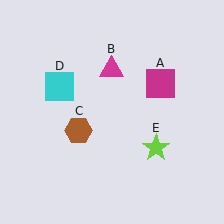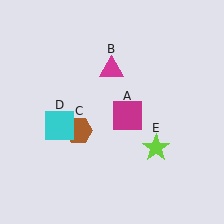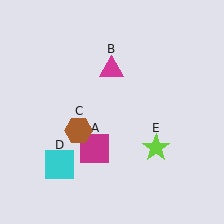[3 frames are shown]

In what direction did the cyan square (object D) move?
The cyan square (object D) moved down.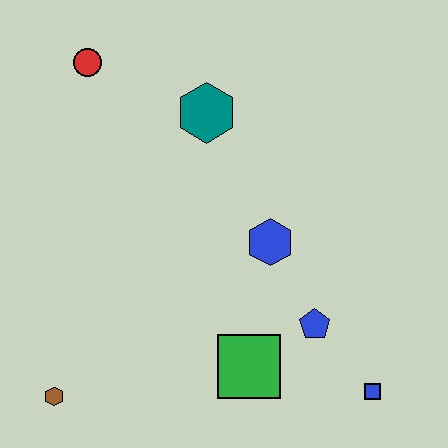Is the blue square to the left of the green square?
No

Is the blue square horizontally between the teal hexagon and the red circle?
No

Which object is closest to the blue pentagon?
The green square is closest to the blue pentagon.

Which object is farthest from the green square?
The red circle is farthest from the green square.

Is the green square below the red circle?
Yes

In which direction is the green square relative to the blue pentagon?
The green square is to the left of the blue pentagon.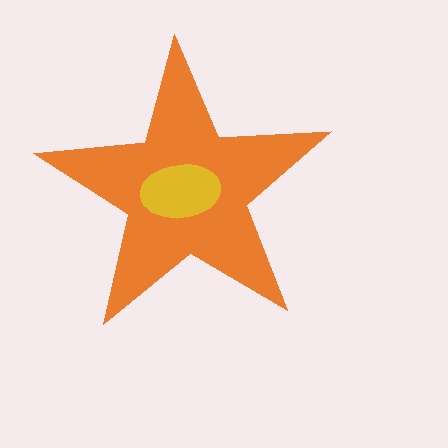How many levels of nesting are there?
2.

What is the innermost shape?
The yellow ellipse.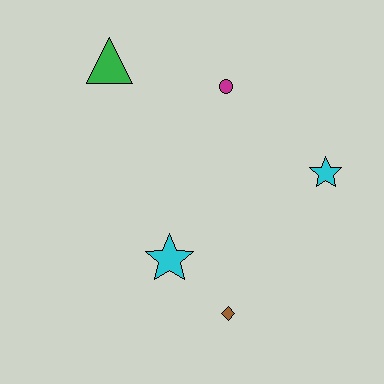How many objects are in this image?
There are 5 objects.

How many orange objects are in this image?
There are no orange objects.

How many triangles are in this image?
There is 1 triangle.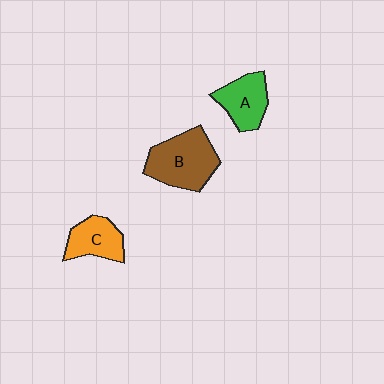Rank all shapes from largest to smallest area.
From largest to smallest: B (brown), A (green), C (orange).